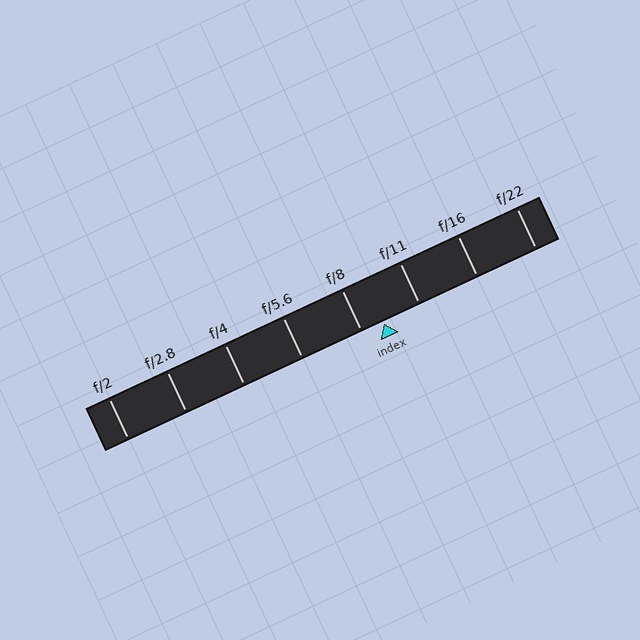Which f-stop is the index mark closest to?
The index mark is closest to f/8.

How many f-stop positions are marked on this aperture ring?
There are 8 f-stop positions marked.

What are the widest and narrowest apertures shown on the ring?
The widest aperture shown is f/2 and the narrowest is f/22.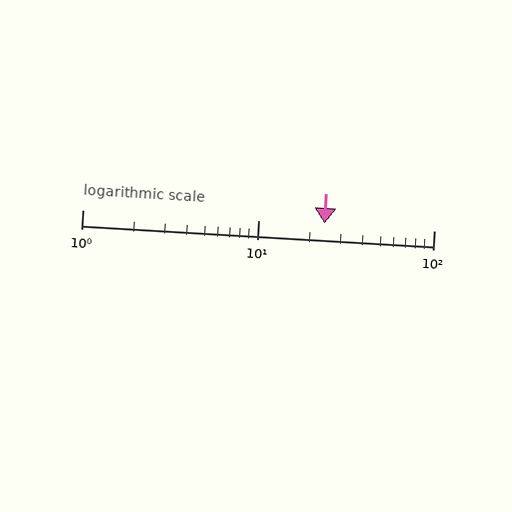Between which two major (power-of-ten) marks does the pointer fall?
The pointer is between 10 and 100.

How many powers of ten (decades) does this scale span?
The scale spans 2 decades, from 1 to 100.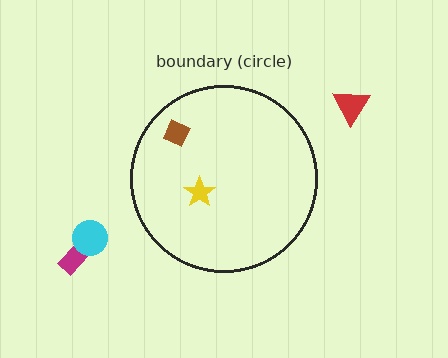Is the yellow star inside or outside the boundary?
Inside.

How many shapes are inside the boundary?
2 inside, 3 outside.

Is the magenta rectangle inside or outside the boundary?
Outside.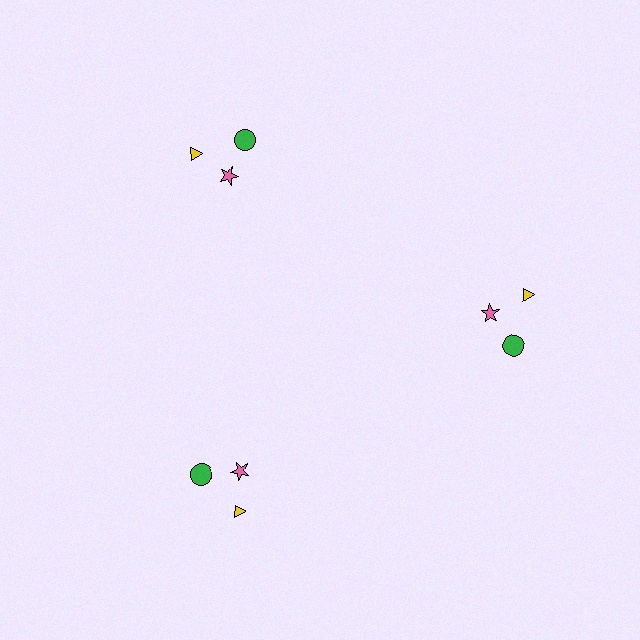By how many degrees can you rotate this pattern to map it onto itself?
The pattern maps onto itself every 120 degrees of rotation.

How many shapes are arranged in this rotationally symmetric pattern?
There are 9 shapes, arranged in 3 groups of 3.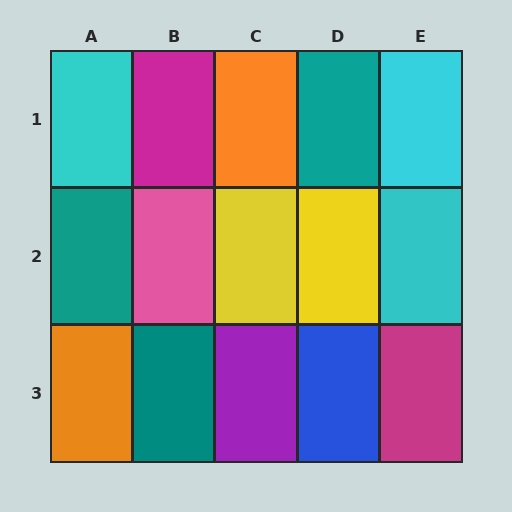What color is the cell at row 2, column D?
Yellow.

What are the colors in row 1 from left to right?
Cyan, magenta, orange, teal, cyan.